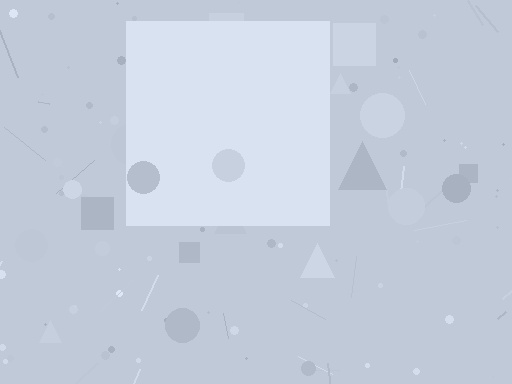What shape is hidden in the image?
A square is hidden in the image.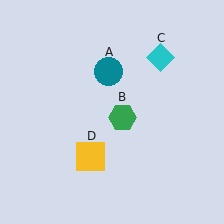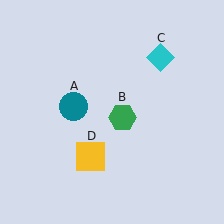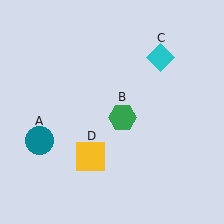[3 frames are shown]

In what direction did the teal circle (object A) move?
The teal circle (object A) moved down and to the left.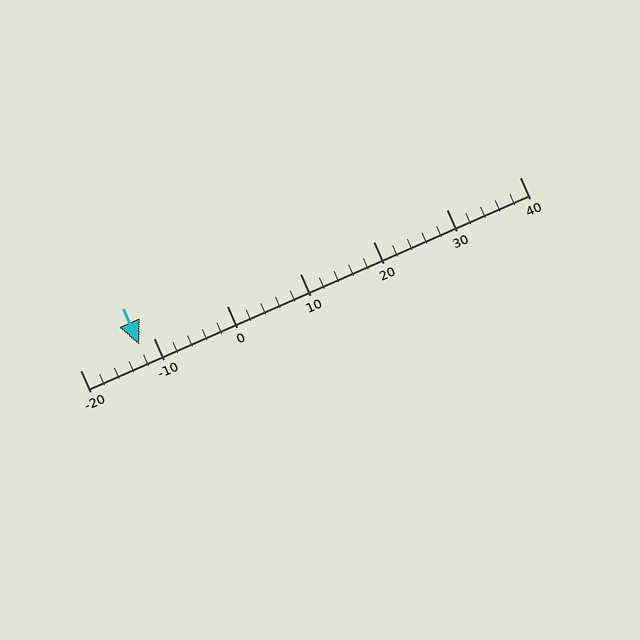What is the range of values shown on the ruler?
The ruler shows values from -20 to 40.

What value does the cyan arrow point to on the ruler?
The cyan arrow points to approximately -12.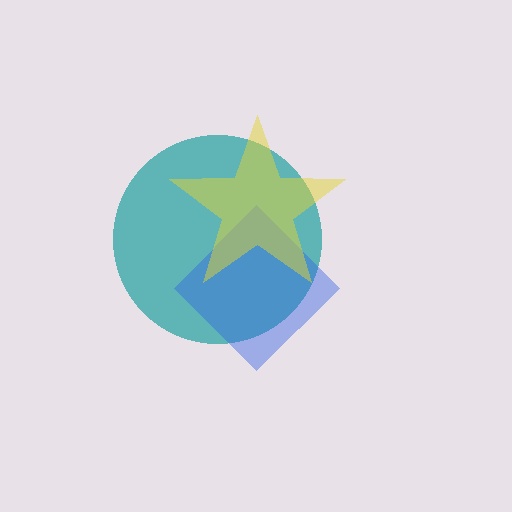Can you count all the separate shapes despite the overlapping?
Yes, there are 3 separate shapes.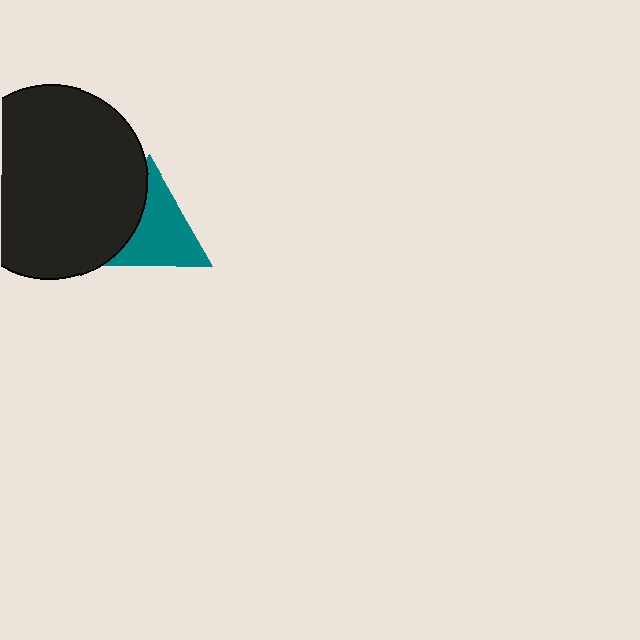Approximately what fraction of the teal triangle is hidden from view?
Roughly 34% of the teal triangle is hidden behind the black circle.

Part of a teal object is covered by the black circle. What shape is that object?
It is a triangle.